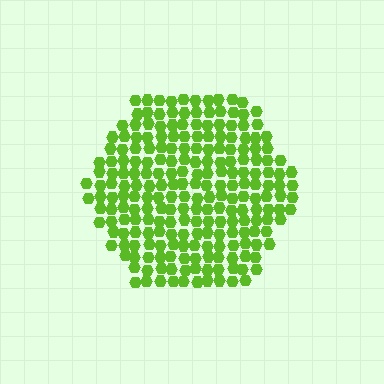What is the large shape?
The large shape is a hexagon.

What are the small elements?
The small elements are hexagons.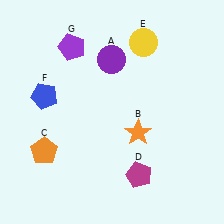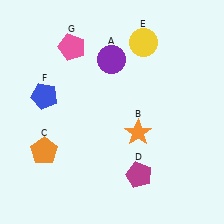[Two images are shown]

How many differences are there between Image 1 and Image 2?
There is 1 difference between the two images.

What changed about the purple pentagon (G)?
In Image 1, G is purple. In Image 2, it changed to pink.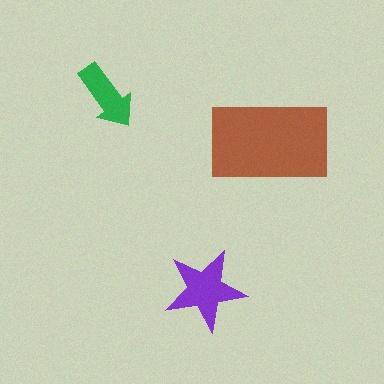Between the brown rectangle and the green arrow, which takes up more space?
The brown rectangle.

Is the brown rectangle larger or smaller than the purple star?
Larger.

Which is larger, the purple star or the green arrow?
The purple star.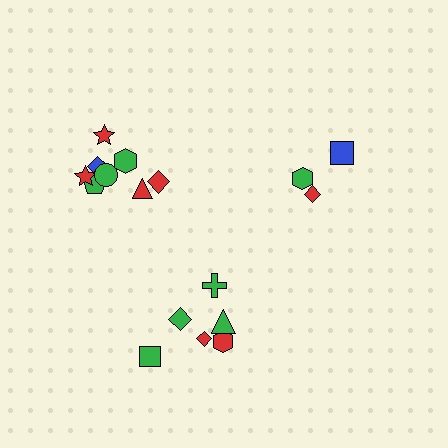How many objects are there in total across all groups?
There are 17 objects.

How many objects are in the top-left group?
There are 8 objects.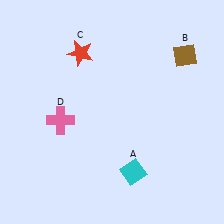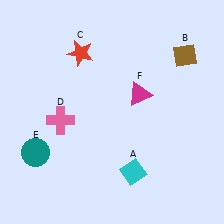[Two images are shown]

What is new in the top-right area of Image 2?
A magenta triangle (F) was added in the top-right area of Image 2.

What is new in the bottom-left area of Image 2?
A teal circle (E) was added in the bottom-left area of Image 2.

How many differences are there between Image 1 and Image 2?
There are 2 differences between the two images.